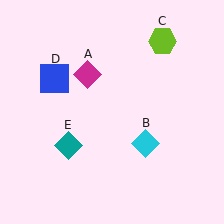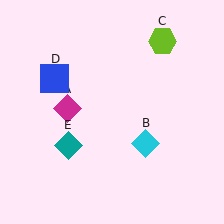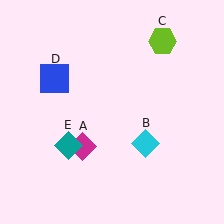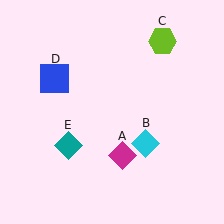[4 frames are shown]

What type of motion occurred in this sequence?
The magenta diamond (object A) rotated counterclockwise around the center of the scene.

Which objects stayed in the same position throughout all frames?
Cyan diamond (object B) and lime hexagon (object C) and blue square (object D) and teal diamond (object E) remained stationary.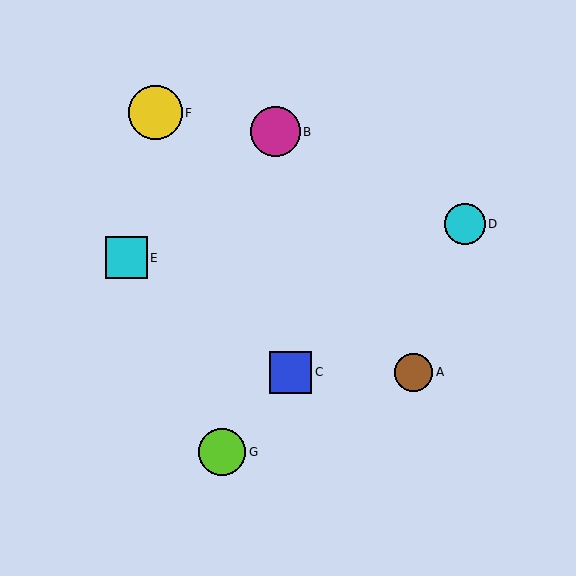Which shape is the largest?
The yellow circle (labeled F) is the largest.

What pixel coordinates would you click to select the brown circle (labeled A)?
Click at (414, 372) to select the brown circle A.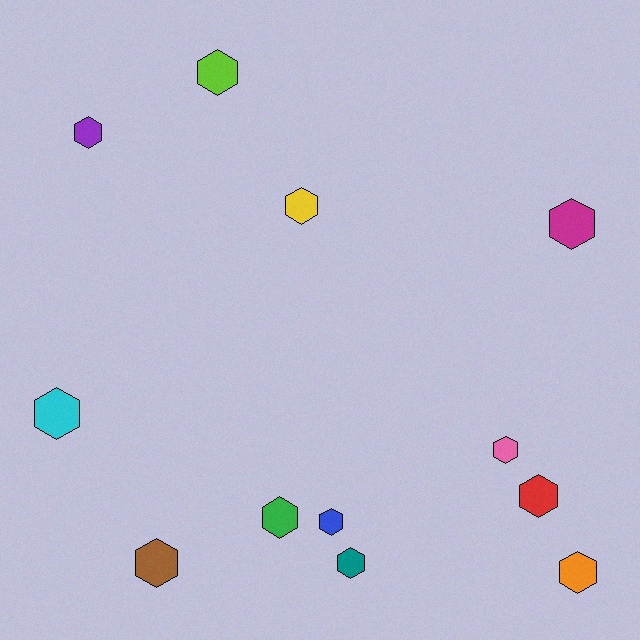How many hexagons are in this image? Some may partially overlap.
There are 12 hexagons.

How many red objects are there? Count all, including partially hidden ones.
There is 1 red object.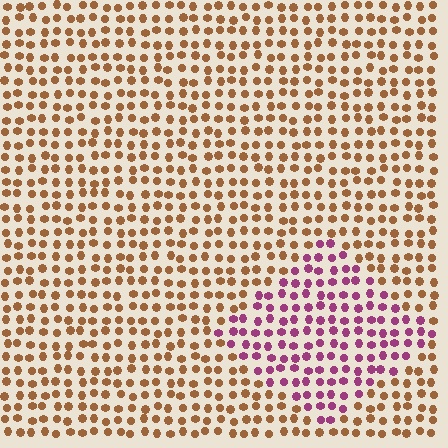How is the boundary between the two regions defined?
The boundary is defined purely by a slight shift in hue (about 66 degrees). Spacing, size, and orientation are identical on both sides.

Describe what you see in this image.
The image is filled with small brown elements in a uniform arrangement. A diamond-shaped region is visible where the elements are tinted to a slightly different hue, forming a subtle color boundary.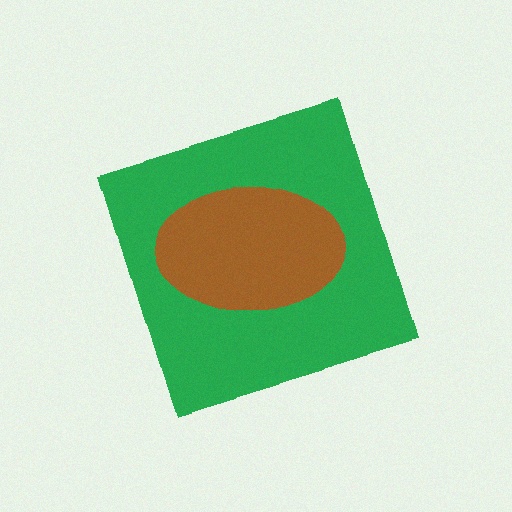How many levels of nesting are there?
2.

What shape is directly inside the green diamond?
The brown ellipse.